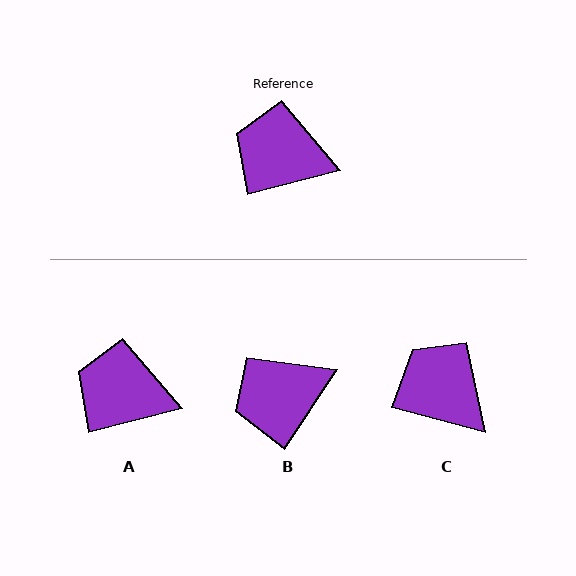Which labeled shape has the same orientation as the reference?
A.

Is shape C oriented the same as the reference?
No, it is off by about 29 degrees.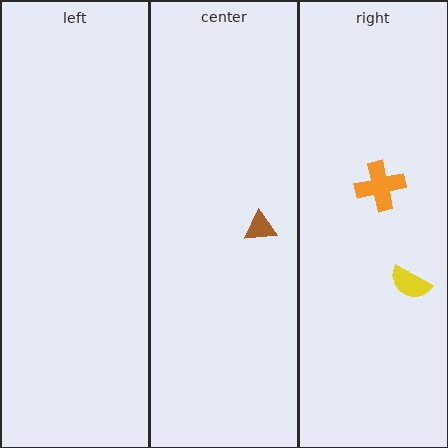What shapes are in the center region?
The brown triangle.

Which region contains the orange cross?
The right region.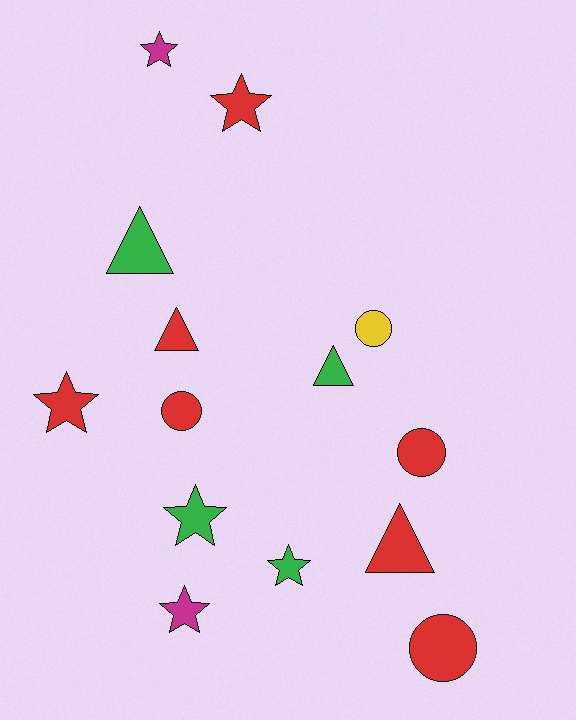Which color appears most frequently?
Red, with 7 objects.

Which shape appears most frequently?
Star, with 6 objects.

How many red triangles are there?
There are 2 red triangles.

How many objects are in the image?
There are 14 objects.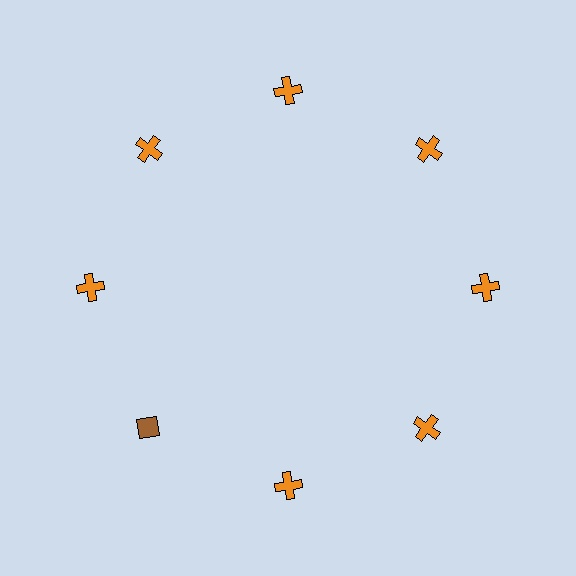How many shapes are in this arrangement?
There are 8 shapes arranged in a ring pattern.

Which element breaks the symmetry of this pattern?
The brown diamond at roughly the 8 o'clock position breaks the symmetry. All other shapes are orange crosses.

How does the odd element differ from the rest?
It differs in both color (brown instead of orange) and shape (diamond instead of cross).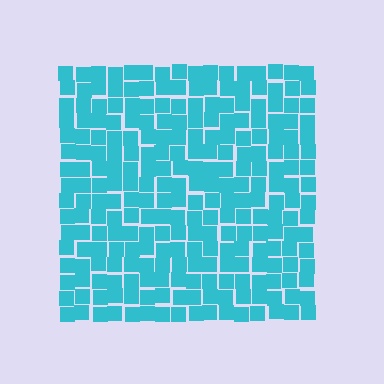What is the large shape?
The large shape is a square.